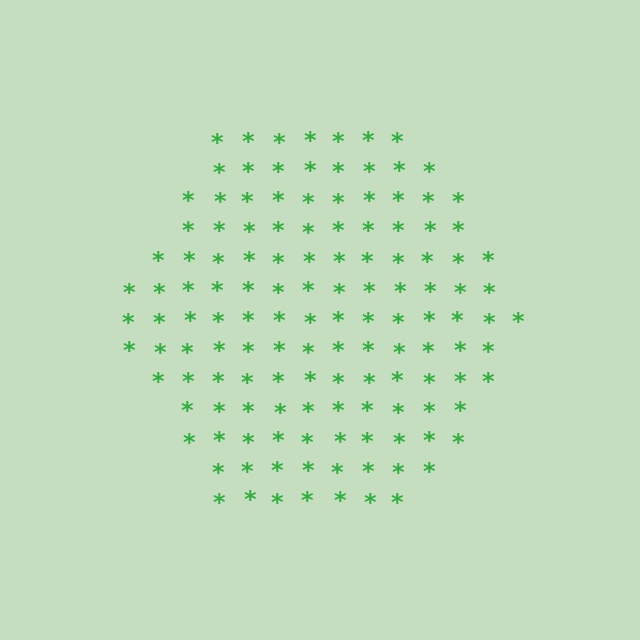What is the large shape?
The large shape is a hexagon.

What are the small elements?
The small elements are asterisks.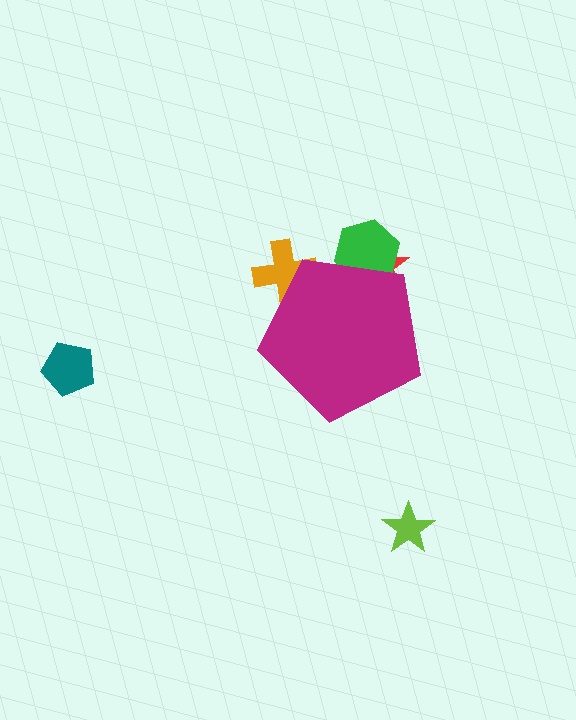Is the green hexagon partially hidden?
Yes, the green hexagon is partially hidden behind the magenta pentagon.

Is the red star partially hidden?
Yes, the red star is partially hidden behind the magenta pentagon.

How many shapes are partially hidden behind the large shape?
3 shapes are partially hidden.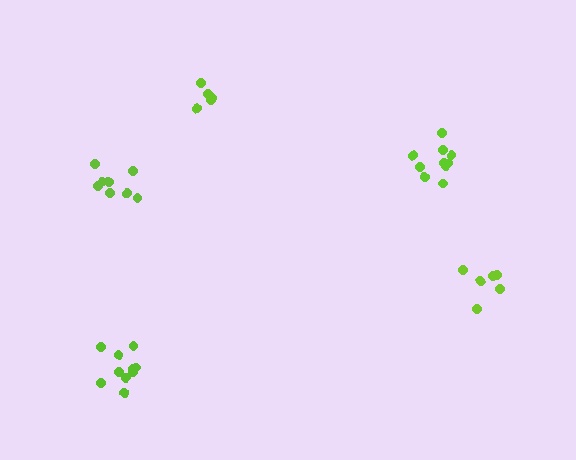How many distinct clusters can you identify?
There are 5 distinct clusters.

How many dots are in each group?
Group 1: 10 dots, Group 2: 6 dots, Group 3: 10 dots, Group 4: 8 dots, Group 5: 5 dots (39 total).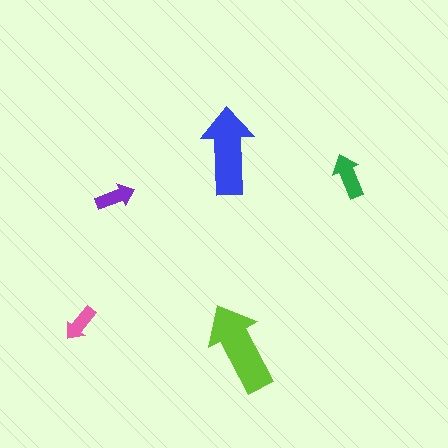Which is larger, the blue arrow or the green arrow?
The blue one.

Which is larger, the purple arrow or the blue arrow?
The blue one.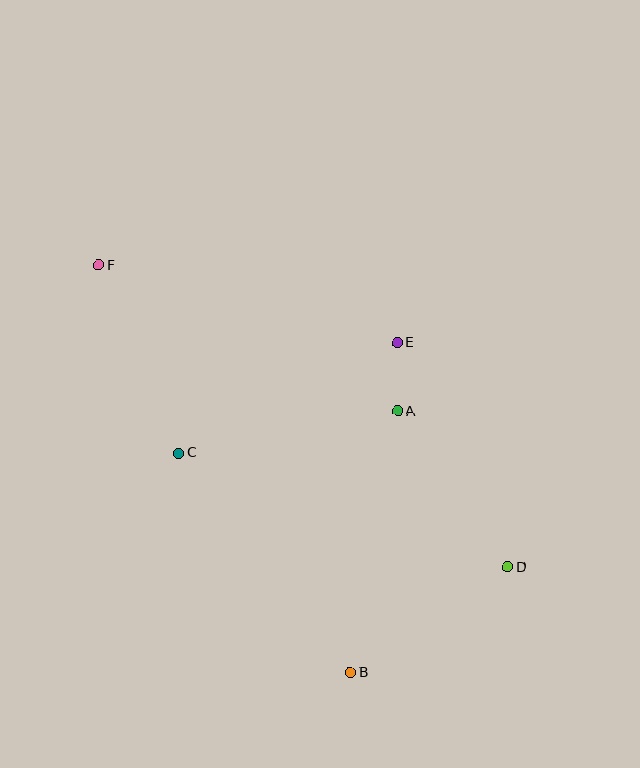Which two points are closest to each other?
Points A and E are closest to each other.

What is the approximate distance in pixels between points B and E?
The distance between B and E is approximately 333 pixels.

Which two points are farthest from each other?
Points D and F are farthest from each other.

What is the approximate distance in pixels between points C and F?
The distance between C and F is approximately 204 pixels.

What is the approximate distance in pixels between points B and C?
The distance between B and C is approximately 279 pixels.